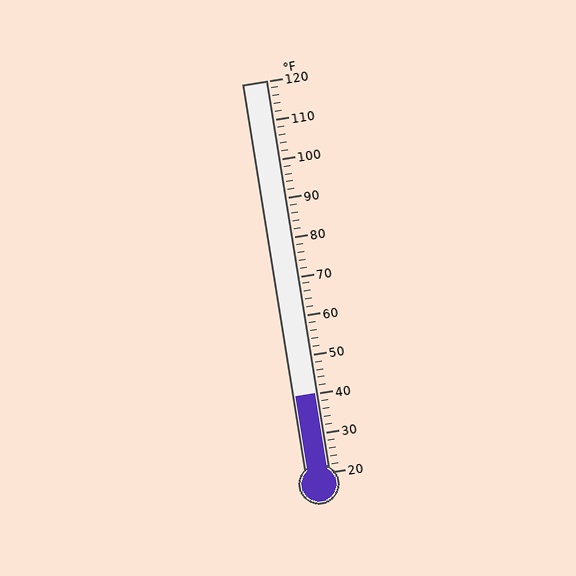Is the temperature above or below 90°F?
The temperature is below 90°F.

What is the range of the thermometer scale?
The thermometer scale ranges from 20°F to 120°F.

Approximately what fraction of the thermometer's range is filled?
The thermometer is filled to approximately 20% of its range.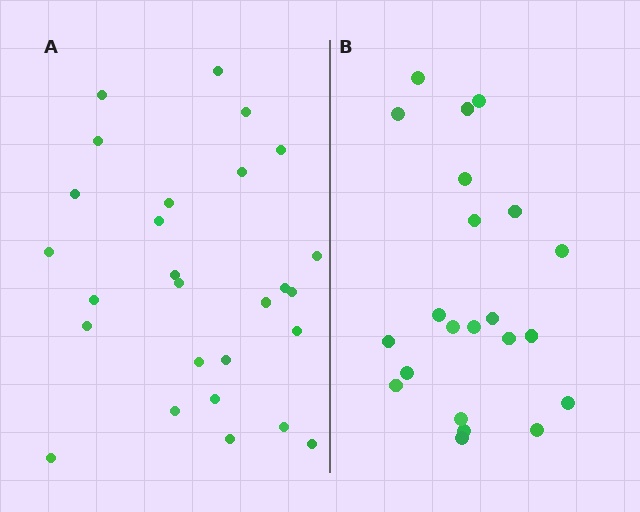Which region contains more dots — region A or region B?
Region A (the left region) has more dots.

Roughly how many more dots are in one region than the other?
Region A has about 5 more dots than region B.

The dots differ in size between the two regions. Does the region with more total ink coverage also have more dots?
No. Region B has more total ink coverage because its dots are larger, but region A actually contains more individual dots. Total area can be misleading — the number of items is what matters here.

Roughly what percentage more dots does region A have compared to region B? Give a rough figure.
About 25% more.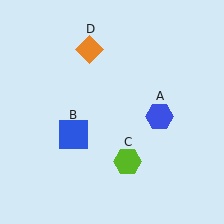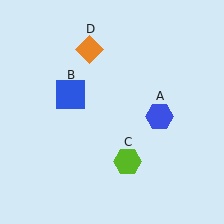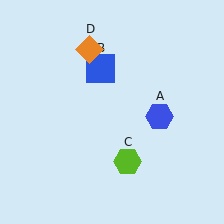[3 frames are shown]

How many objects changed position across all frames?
1 object changed position: blue square (object B).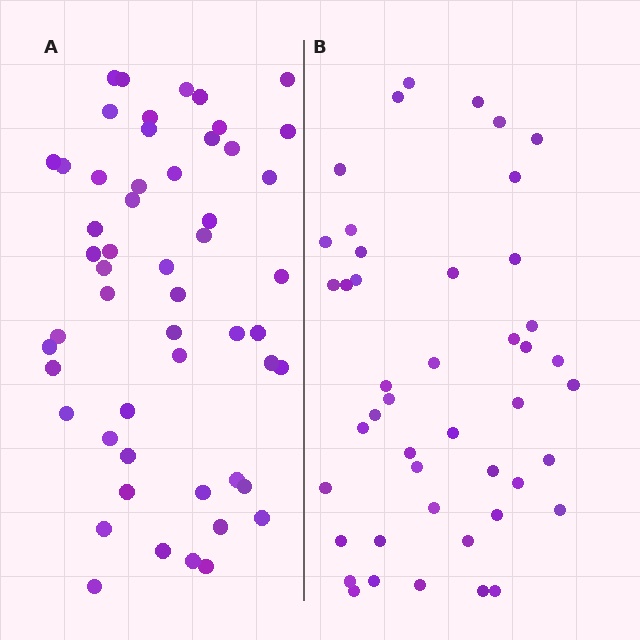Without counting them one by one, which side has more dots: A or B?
Region A (the left region) has more dots.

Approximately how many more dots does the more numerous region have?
Region A has roughly 8 or so more dots than region B.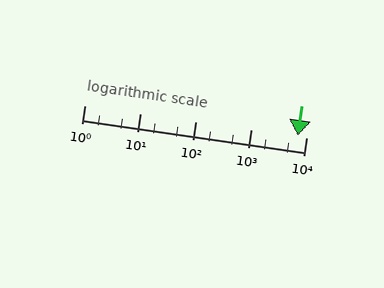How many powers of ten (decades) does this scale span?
The scale spans 4 decades, from 1 to 10000.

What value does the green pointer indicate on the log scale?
The pointer indicates approximately 7100.